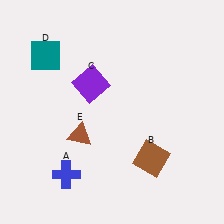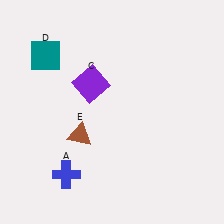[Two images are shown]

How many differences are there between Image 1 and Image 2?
There is 1 difference between the two images.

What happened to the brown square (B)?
The brown square (B) was removed in Image 2. It was in the bottom-right area of Image 1.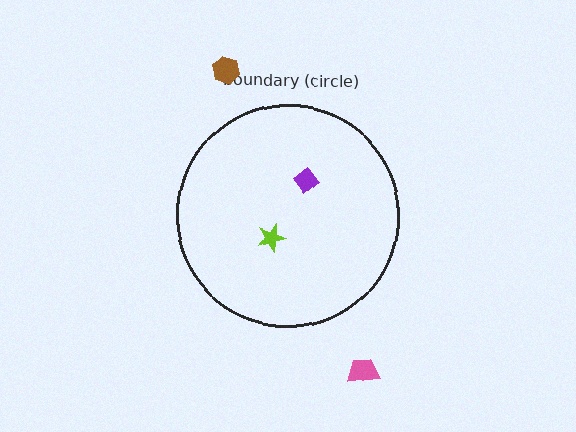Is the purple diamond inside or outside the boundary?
Inside.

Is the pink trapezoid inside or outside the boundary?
Outside.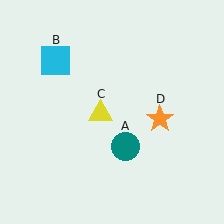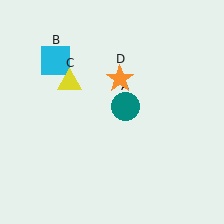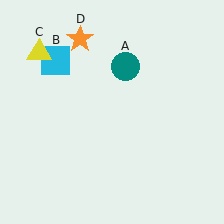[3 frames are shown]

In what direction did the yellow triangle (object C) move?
The yellow triangle (object C) moved up and to the left.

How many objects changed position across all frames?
3 objects changed position: teal circle (object A), yellow triangle (object C), orange star (object D).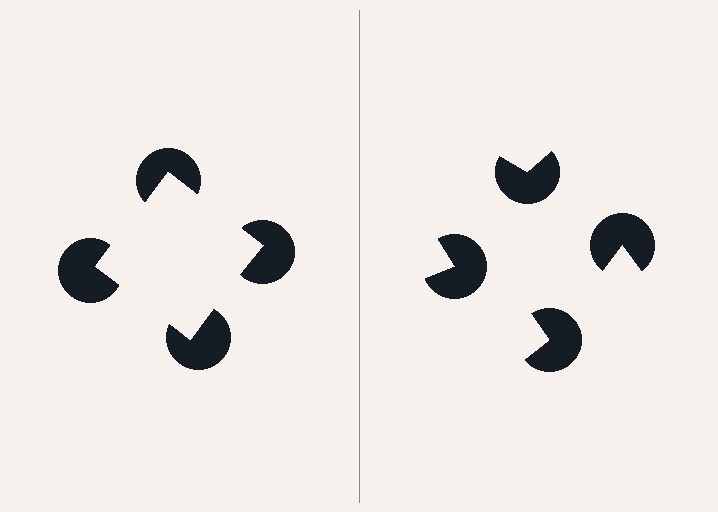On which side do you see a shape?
An illusory square appears on the left side. On the right side the wedge cuts are rotated, so no coherent shape forms.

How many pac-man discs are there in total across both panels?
8 — 4 on each side.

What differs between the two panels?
The pac-man discs are positioned identically on both sides; only the wedge orientations differ. On the left they align to a square; on the right they are misaligned.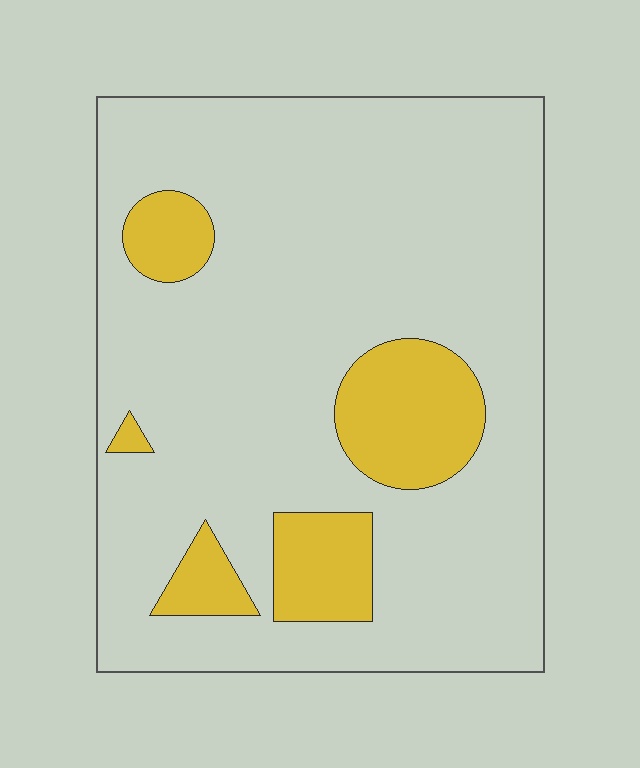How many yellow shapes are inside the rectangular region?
5.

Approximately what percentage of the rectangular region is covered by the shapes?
Approximately 15%.